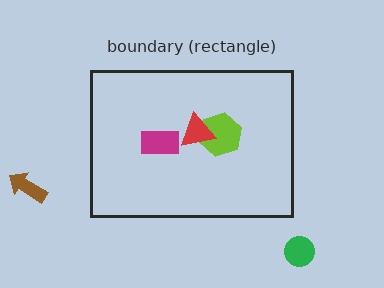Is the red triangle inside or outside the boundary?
Inside.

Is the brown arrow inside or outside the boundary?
Outside.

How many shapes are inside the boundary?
3 inside, 2 outside.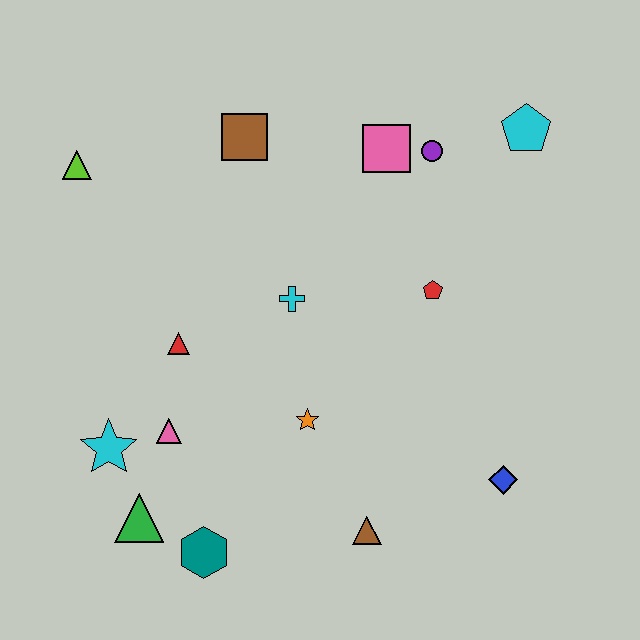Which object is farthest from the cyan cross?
The cyan pentagon is farthest from the cyan cross.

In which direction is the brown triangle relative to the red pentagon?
The brown triangle is below the red pentagon.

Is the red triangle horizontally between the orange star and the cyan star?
Yes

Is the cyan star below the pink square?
Yes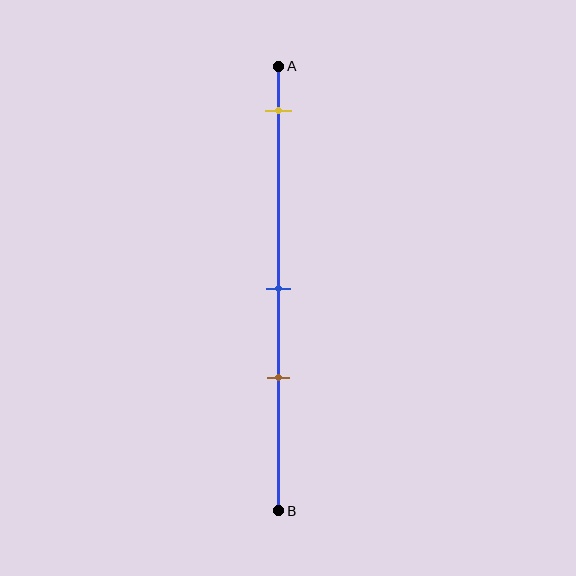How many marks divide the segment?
There are 3 marks dividing the segment.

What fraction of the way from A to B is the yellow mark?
The yellow mark is approximately 10% (0.1) of the way from A to B.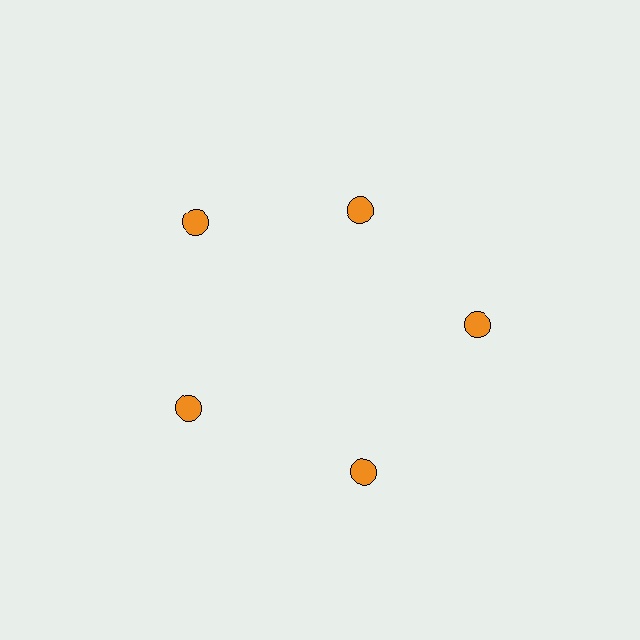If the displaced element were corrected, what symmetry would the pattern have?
It would have 5-fold rotational symmetry — the pattern would map onto itself every 72 degrees.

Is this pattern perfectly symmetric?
No. The 5 orange circles are arranged in a ring, but one element near the 1 o'clock position is pulled inward toward the center, breaking the 5-fold rotational symmetry.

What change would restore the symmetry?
The symmetry would be restored by moving it outward, back onto the ring so that all 5 circles sit at equal angles and equal distance from the center.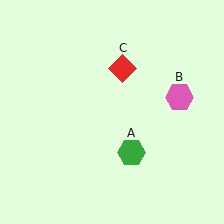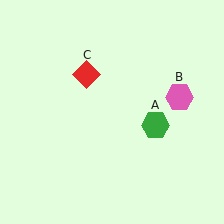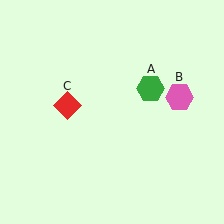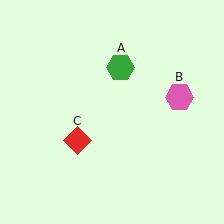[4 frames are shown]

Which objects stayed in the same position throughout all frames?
Pink hexagon (object B) remained stationary.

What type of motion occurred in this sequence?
The green hexagon (object A), red diamond (object C) rotated counterclockwise around the center of the scene.